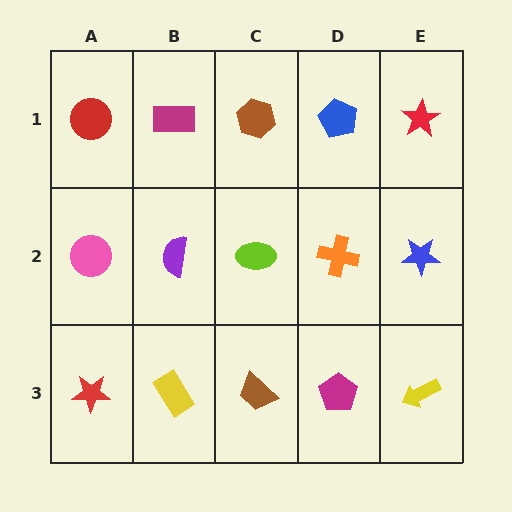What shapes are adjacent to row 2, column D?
A blue pentagon (row 1, column D), a magenta pentagon (row 3, column D), a lime ellipse (row 2, column C), a blue star (row 2, column E).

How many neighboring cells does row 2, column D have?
4.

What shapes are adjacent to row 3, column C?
A lime ellipse (row 2, column C), a yellow rectangle (row 3, column B), a magenta pentagon (row 3, column D).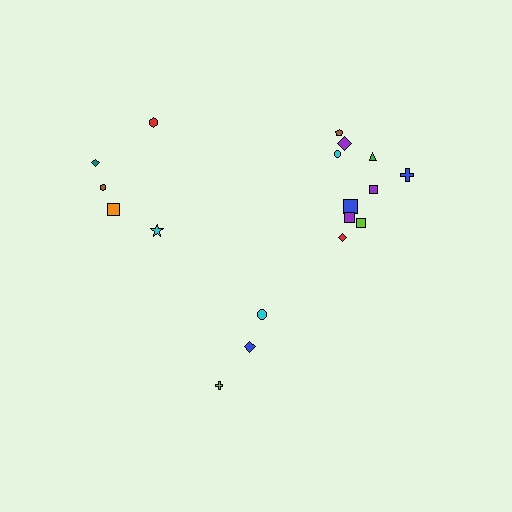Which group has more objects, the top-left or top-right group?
The top-right group.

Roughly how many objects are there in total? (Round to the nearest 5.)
Roughly 20 objects in total.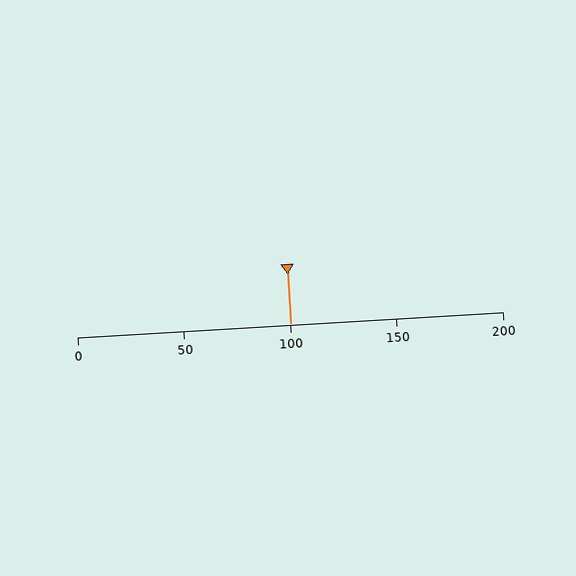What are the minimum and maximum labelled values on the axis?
The axis runs from 0 to 200.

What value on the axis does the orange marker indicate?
The marker indicates approximately 100.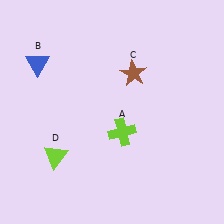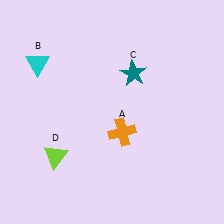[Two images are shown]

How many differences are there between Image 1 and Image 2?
There are 3 differences between the two images.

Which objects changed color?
A changed from lime to orange. B changed from blue to cyan. C changed from brown to teal.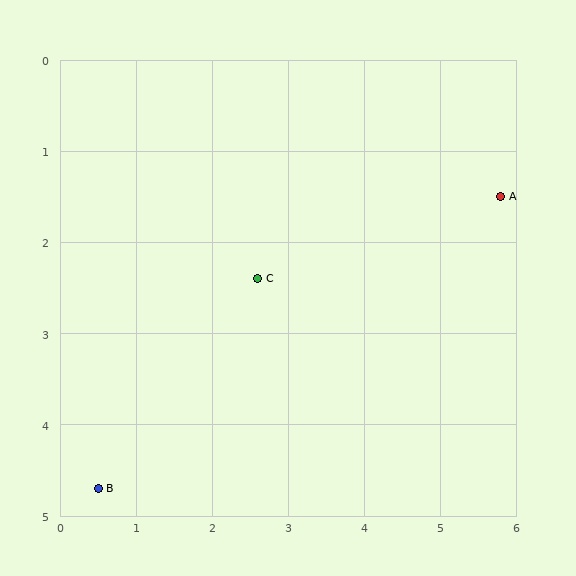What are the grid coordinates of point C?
Point C is at approximately (2.6, 2.4).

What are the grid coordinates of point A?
Point A is at approximately (5.8, 1.5).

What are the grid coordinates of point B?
Point B is at approximately (0.5, 4.7).